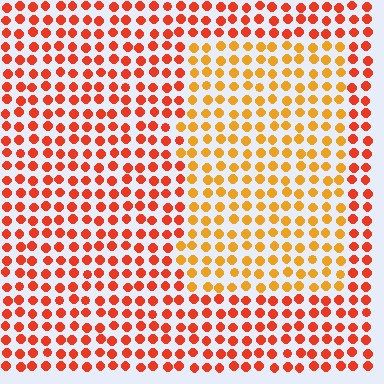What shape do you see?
I see a rectangle.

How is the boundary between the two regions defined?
The boundary is defined purely by a slight shift in hue (about 32 degrees). Spacing, size, and orientation are identical on both sides.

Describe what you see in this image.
The image is filled with small red elements in a uniform arrangement. A rectangle-shaped region is visible where the elements are tinted to a slightly different hue, forming a subtle color boundary.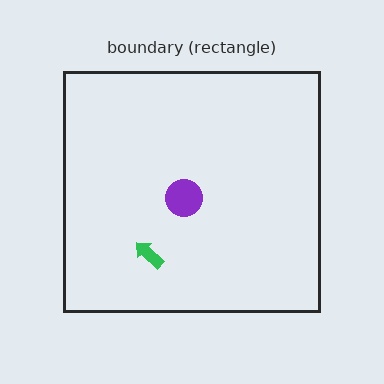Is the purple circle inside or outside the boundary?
Inside.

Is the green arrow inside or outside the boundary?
Inside.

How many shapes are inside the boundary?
2 inside, 0 outside.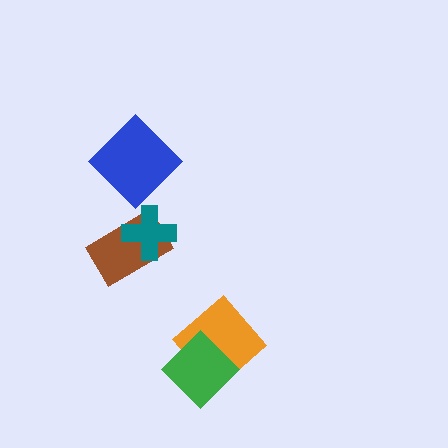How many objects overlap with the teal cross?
1 object overlaps with the teal cross.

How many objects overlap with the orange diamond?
1 object overlaps with the orange diamond.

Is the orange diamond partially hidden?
Yes, it is partially covered by another shape.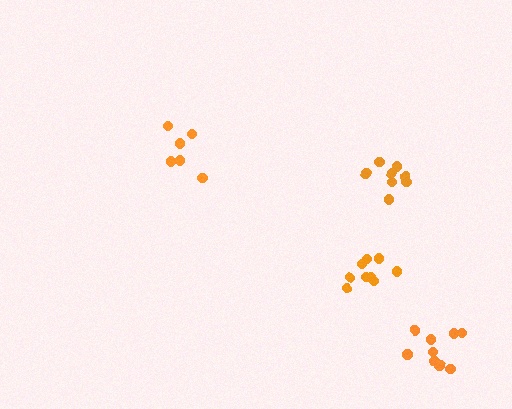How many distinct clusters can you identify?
There are 4 distinct clusters.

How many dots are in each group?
Group 1: 9 dots, Group 2: 8 dots, Group 3: 6 dots, Group 4: 9 dots (32 total).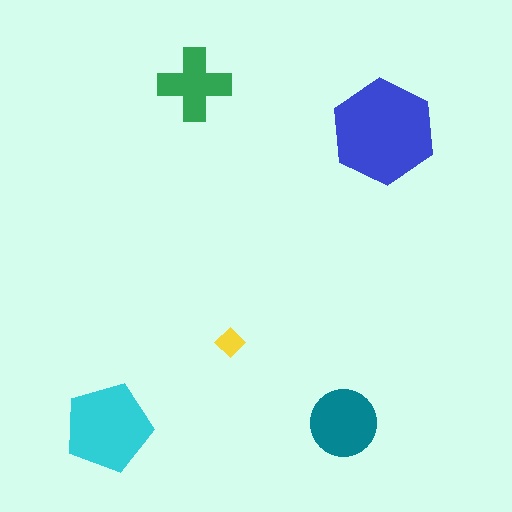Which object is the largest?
The blue hexagon.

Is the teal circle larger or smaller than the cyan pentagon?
Smaller.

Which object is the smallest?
The yellow diamond.